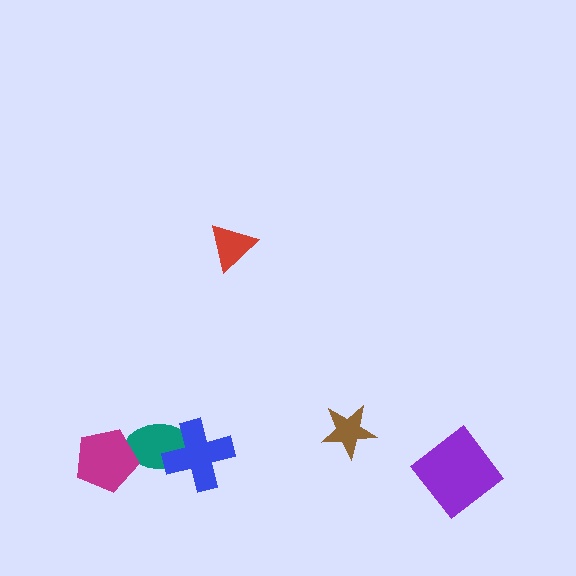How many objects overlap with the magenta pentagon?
1 object overlaps with the magenta pentagon.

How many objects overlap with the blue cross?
1 object overlaps with the blue cross.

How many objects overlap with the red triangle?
0 objects overlap with the red triangle.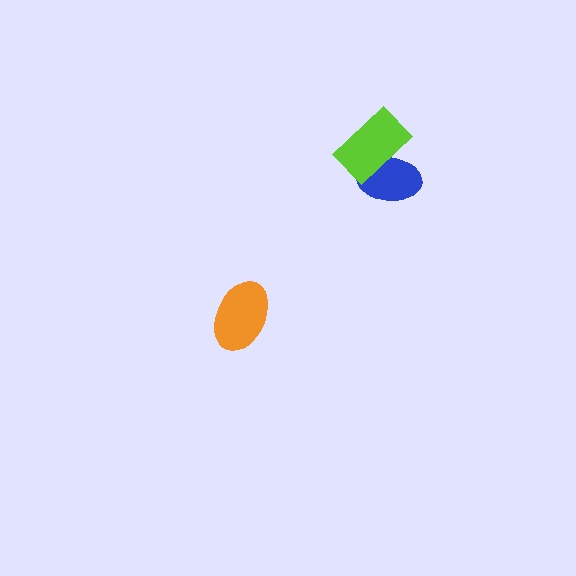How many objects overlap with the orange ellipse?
0 objects overlap with the orange ellipse.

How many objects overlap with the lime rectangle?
1 object overlaps with the lime rectangle.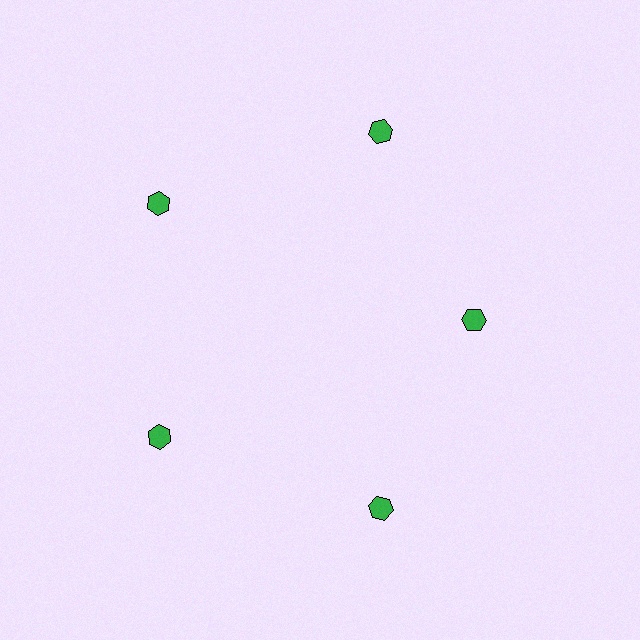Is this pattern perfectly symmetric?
No. The 5 green hexagons are arranged in a ring, but one element near the 3 o'clock position is pulled inward toward the center, breaking the 5-fold rotational symmetry.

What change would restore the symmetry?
The symmetry would be restored by moving it outward, back onto the ring so that all 5 hexagons sit at equal angles and equal distance from the center.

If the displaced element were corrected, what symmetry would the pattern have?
It would have 5-fold rotational symmetry — the pattern would map onto itself every 72 degrees.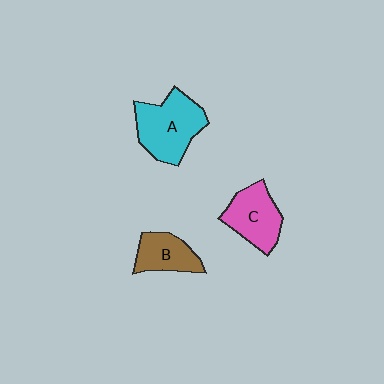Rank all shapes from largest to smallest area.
From largest to smallest: A (cyan), C (pink), B (brown).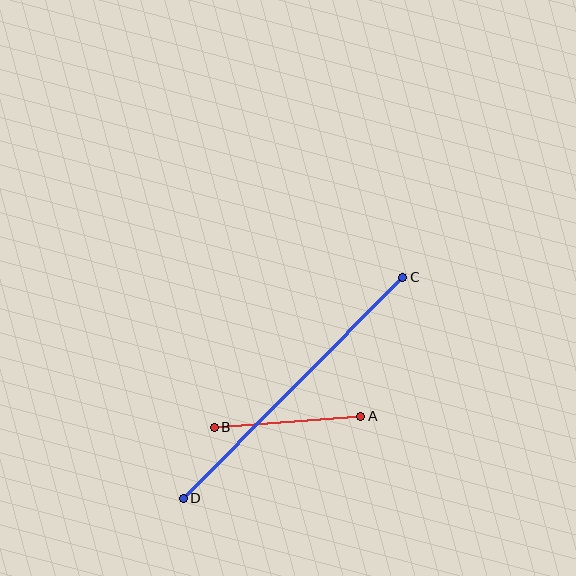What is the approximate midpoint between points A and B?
The midpoint is at approximately (288, 422) pixels.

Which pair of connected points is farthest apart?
Points C and D are farthest apart.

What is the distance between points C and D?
The distance is approximately 311 pixels.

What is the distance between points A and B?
The distance is approximately 147 pixels.